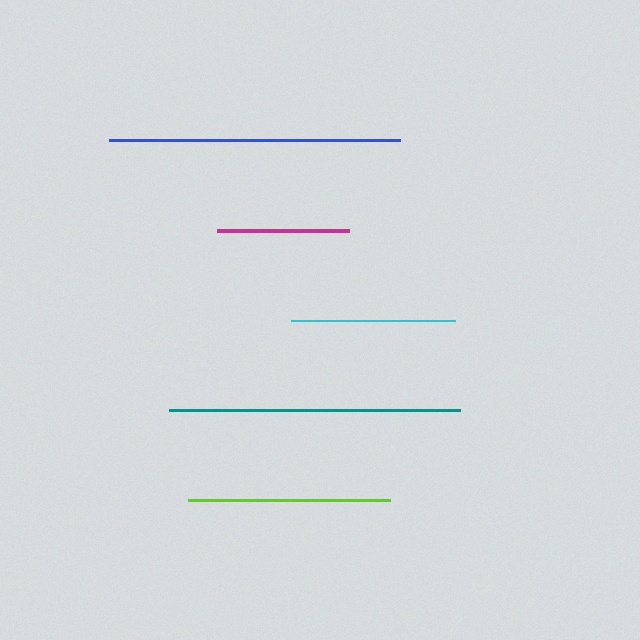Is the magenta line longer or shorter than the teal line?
The teal line is longer than the magenta line.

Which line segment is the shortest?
The magenta line is the shortest at approximately 132 pixels.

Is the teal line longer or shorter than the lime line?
The teal line is longer than the lime line.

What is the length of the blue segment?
The blue segment is approximately 291 pixels long.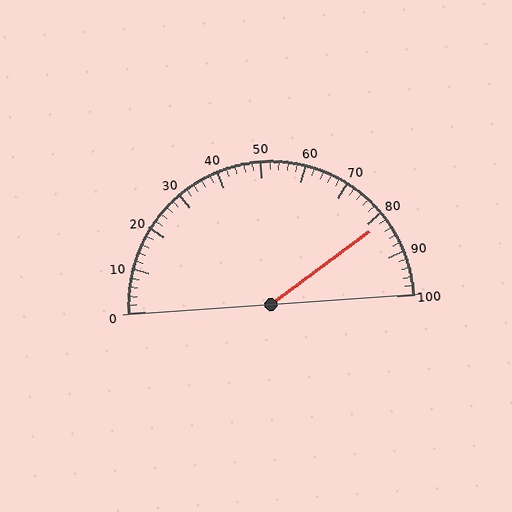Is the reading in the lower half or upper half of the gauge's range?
The reading is in the upper half of the range (0 to 100).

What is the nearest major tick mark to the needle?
The nearest major tick mark is 80.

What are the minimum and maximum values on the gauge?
The gauge ranges from 0 to 100.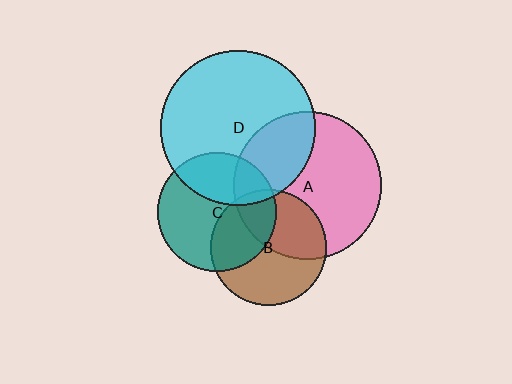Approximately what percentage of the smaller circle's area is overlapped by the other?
Approximately 35%.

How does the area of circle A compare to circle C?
Approximately 1.5 times.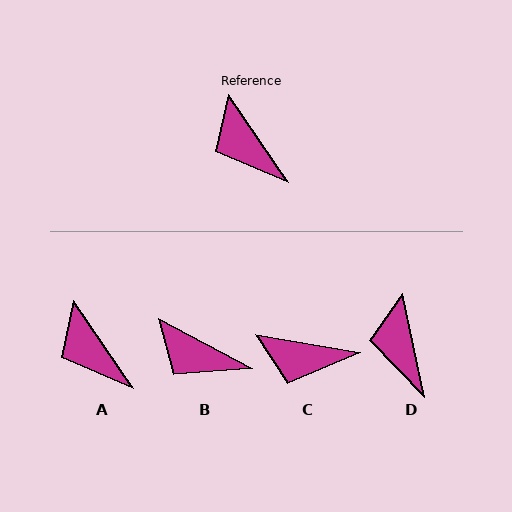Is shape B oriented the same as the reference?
No, it is off by about 27 degrees.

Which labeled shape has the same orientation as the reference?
A.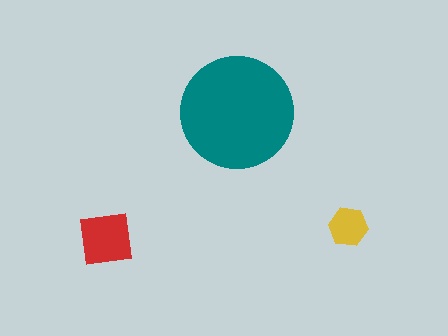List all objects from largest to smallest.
The teal circle, the red square, the yellow hexagon.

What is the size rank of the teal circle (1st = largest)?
1st.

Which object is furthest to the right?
The yellow hexagon is rightmost.